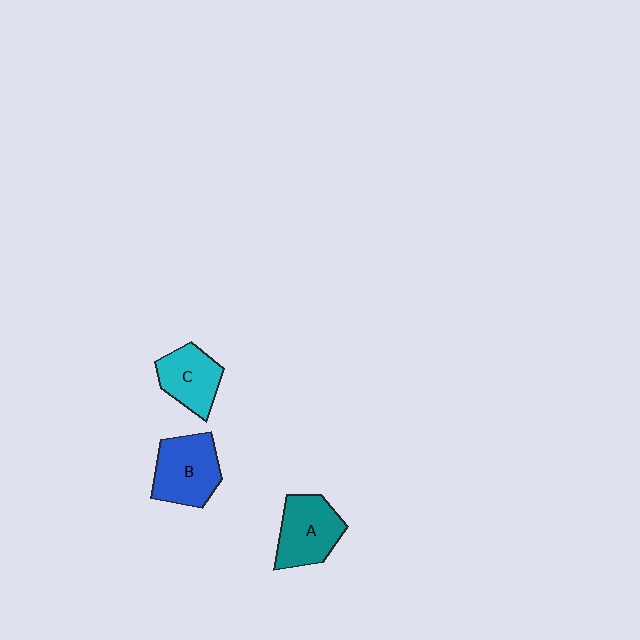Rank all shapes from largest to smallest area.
From largest to smallest: B (blue), A (teal), C (cyan).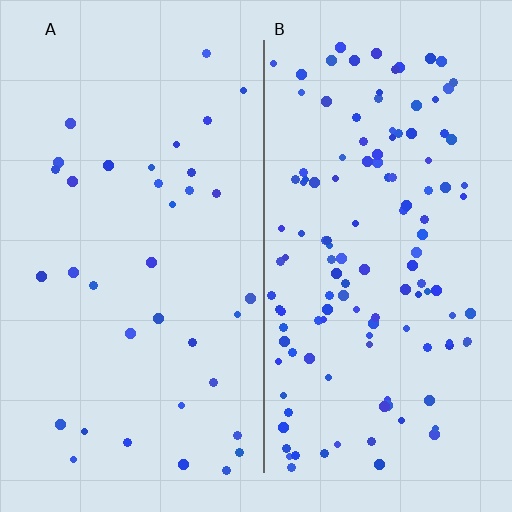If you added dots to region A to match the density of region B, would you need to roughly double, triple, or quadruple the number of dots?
Approximately quadruple.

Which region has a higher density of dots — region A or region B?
B (the right).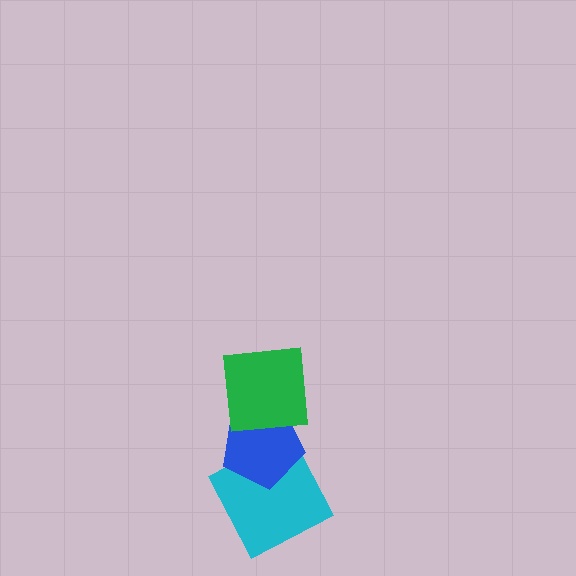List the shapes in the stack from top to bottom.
From top to bottom: the green square, the blue pentagon, the cyan square.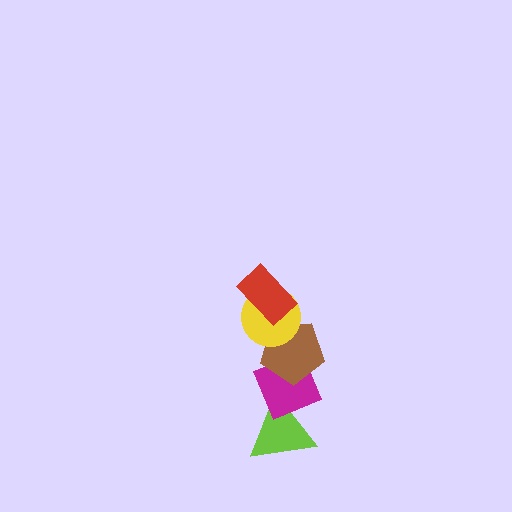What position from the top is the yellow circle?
The yellow circle is 2nd from the top.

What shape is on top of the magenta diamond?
The brown pentagon is on top of the magenta diamond.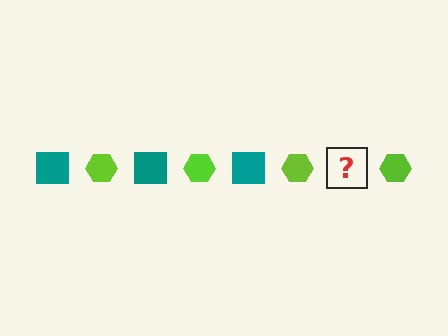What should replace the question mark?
The question mark should be replaced with a teal square.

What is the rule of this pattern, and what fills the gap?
The rule is that the pattern alternates between teal square and lime hexagon. The gap should be filled with a teal square.